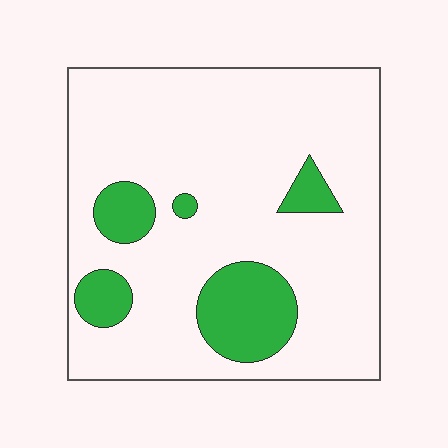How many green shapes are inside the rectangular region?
5.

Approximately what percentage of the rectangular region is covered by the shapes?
Approximately 15%.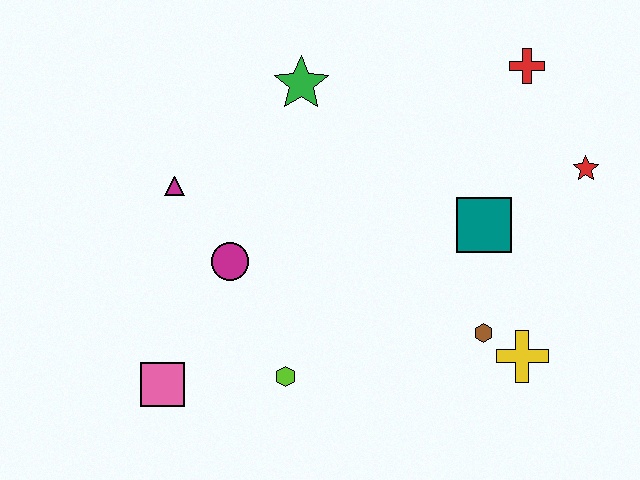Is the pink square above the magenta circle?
No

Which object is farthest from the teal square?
The pink square is farthest from the teal square.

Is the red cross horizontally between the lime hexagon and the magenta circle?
No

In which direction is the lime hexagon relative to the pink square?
The lime hexagon is to the right of the pink square.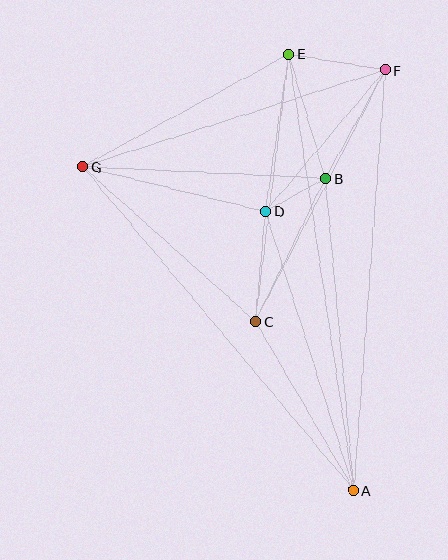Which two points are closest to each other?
Points B and D are closest to each other.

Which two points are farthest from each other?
Points A and E are farthest from each other.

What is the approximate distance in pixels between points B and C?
The distance between B and C is approximately 159 pixels.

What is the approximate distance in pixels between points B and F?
The distance between B and F is approximately 124 pixels.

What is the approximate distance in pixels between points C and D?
The distance between C and D is approximately 111 pixels.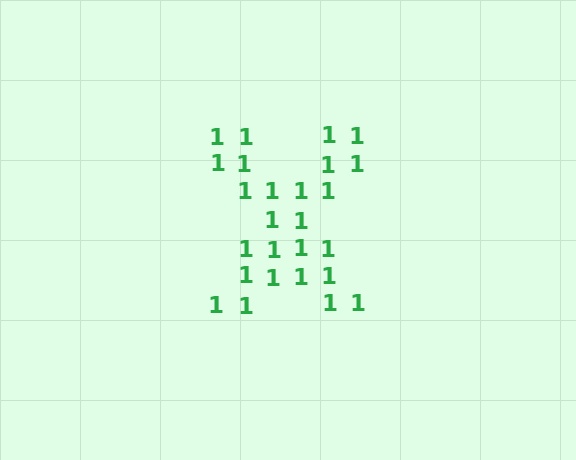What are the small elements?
The small elements are digit 1's.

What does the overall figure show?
The overall figure shows the letter X.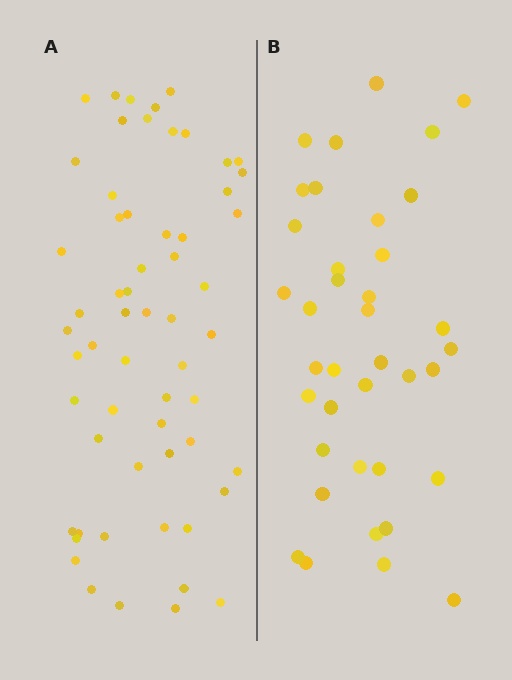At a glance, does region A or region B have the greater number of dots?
Region A (the left region) has more dots.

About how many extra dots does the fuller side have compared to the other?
Region A has approximately 20 more dots than region B.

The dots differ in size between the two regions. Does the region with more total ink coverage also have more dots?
No. Region B has more total ink coverage because its dots are larger, but region A actually contains more individual dots. Total area can be misleading — the number of items is what matters here.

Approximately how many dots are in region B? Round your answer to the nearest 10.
About 40 dots. (The exact count is 38, which rounds to 40.)